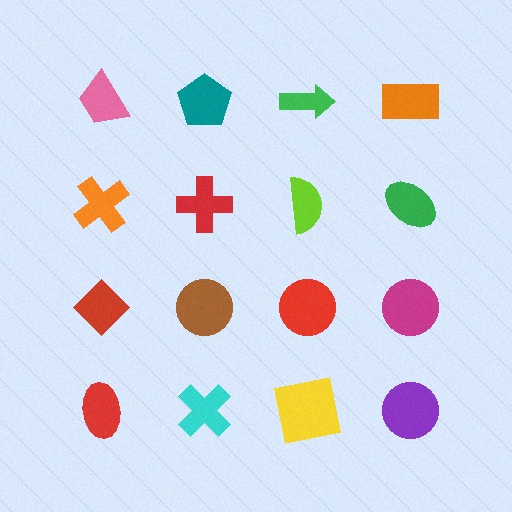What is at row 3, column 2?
A brown circle.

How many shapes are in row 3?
4 shapes.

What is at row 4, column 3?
A yellow square.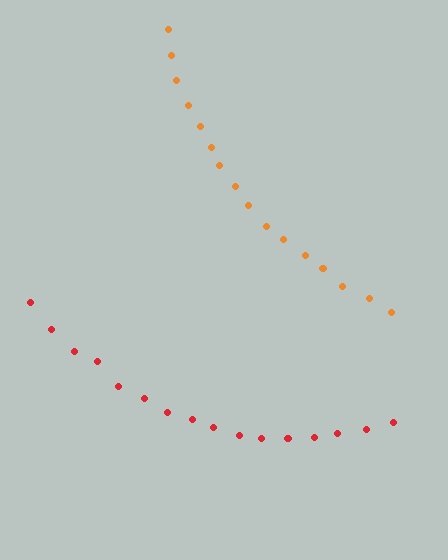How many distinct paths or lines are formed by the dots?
There are 2 distinct paths.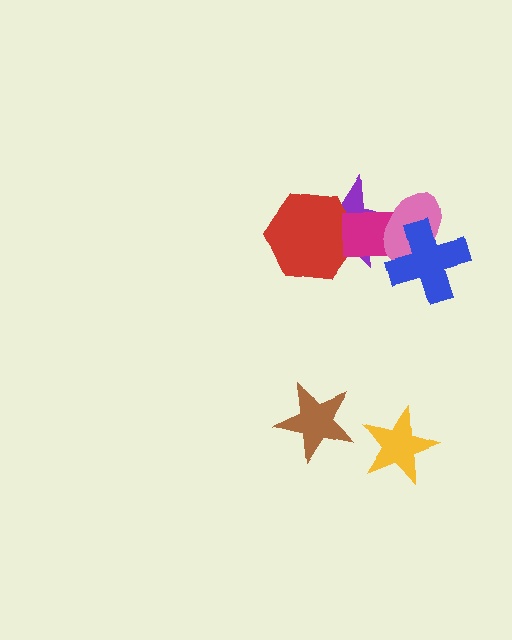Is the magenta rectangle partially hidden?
Yes, it is partially covered by another shape.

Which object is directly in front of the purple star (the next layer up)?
The red hexagon is directly in front of the purple star.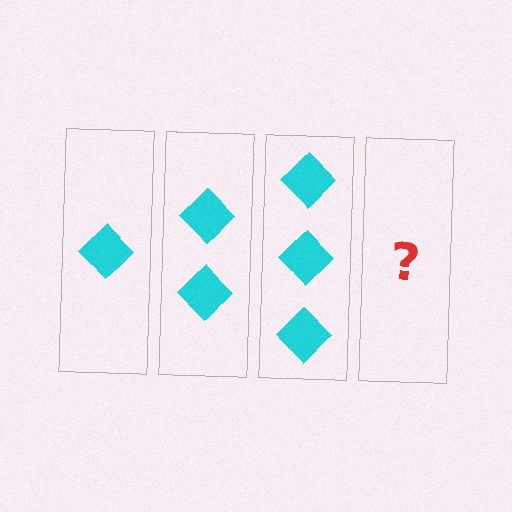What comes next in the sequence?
The next element should be 4 diamonds.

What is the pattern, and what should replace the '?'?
The pattern is that each step adds one more diamond. The '?' should be 4 diamonds.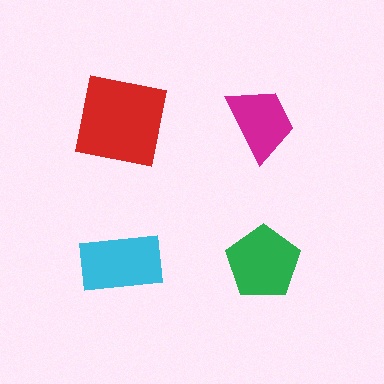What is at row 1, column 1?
A red square.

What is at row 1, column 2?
A magenta trapezoid.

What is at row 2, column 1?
A cyan rectangle.